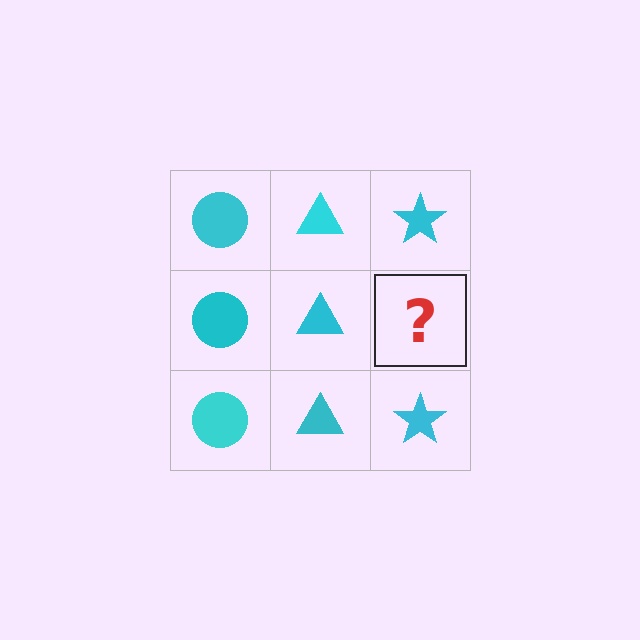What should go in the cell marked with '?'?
The missing cell should contain a cyan star.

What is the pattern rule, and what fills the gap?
The rule is that each column has a consistent shape. The gap should be filled with a cyan star.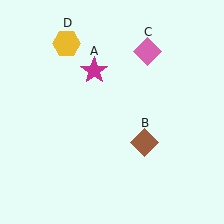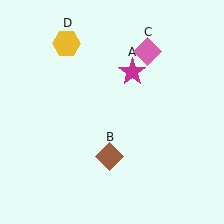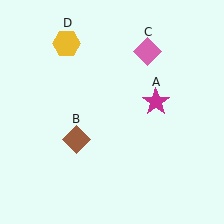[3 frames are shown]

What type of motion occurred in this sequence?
The magenta star (object A), brown diamond (object B) rotated clockwise around the center of the scene.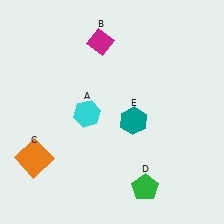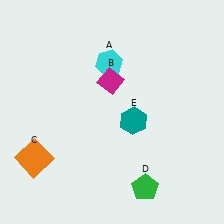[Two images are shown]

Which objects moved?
The objects that moved are: the cyan hexagon (A), the magenta diamond (B).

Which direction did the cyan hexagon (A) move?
The cyan hexagon (A) moved up.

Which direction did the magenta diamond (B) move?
The magenta diamond (B) moved down.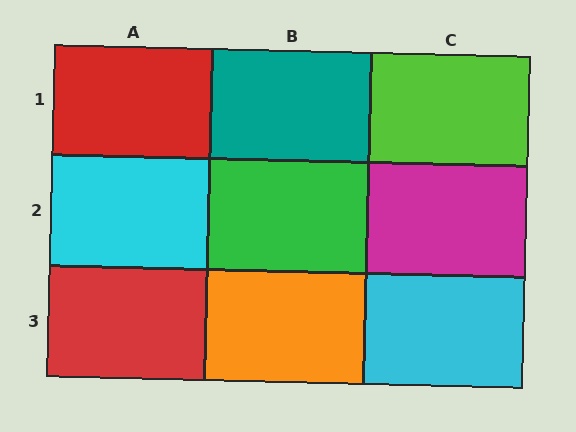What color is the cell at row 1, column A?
Red.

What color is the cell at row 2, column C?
Magenta.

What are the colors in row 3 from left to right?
Red, orange, cyan.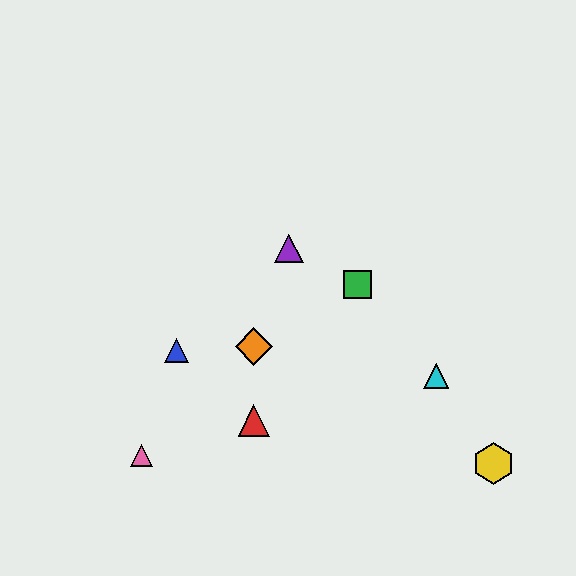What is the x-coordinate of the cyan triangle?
The cyan triangle is at x≈436.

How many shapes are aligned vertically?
2 shapes (the red triangle, the orange diamond) are aligned vertically.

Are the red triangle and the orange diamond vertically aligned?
Yes, both are at x≈254.